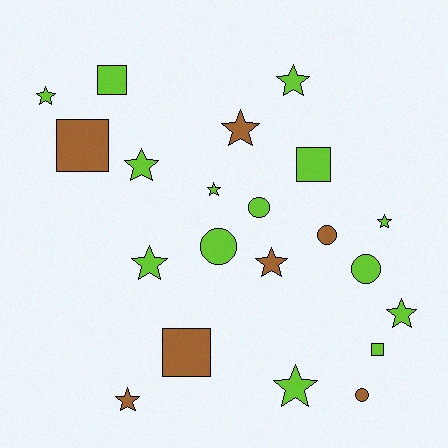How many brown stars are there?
There are 3 brown stars.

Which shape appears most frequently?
Star, with 11 objects.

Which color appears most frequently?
Lime, with 14 objects.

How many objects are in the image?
There are 21 objects.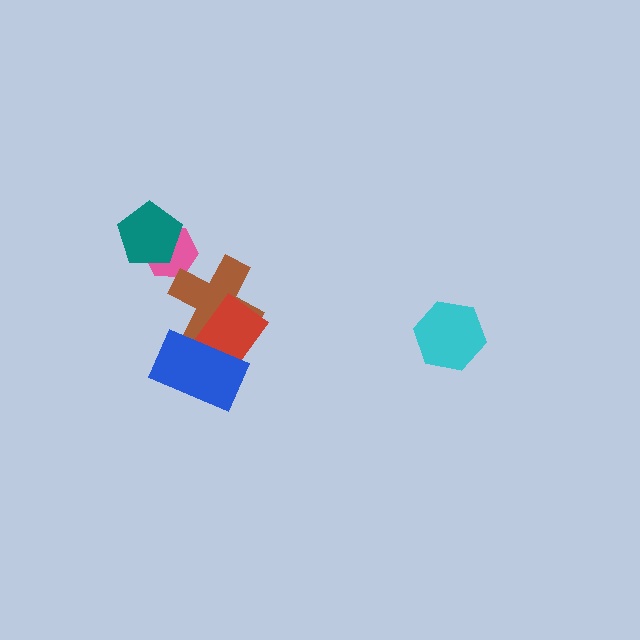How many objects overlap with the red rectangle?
2 objects overlap with the red rectangle.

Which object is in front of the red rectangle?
The blue rectangle is in front of the red rectangle.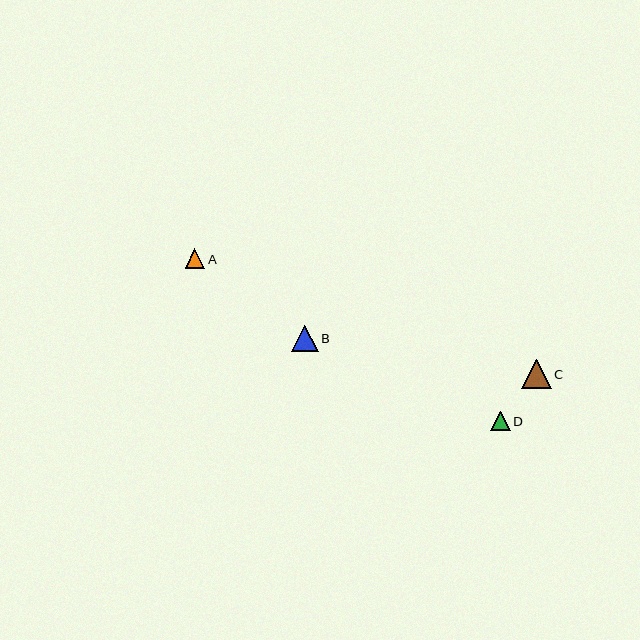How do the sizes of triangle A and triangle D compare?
Triangle A and triangle D are approximately the same size.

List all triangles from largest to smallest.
From largest to smallest: C, B, A, D.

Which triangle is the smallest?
Triangle D is the smallest with a size of approximately 19 pixels.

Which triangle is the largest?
Triangle C is the largest with a size of approximately 30 pixels.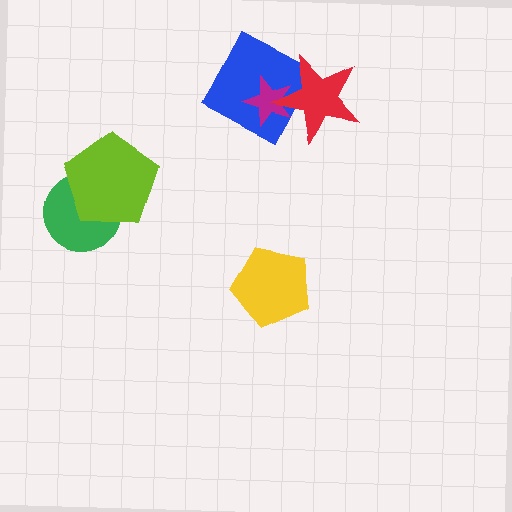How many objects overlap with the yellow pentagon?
0 objects overlap with the yellow pentagon.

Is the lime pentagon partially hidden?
No, no other shape covers it.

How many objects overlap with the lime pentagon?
1 object overlaps with the lime pentagon.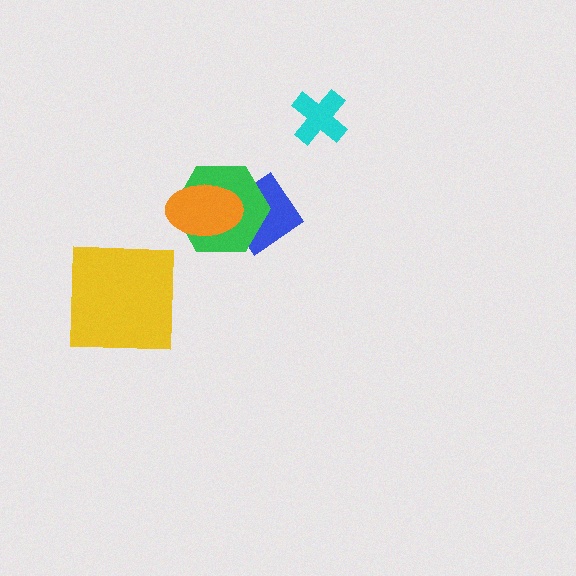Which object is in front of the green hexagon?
The orange ellipse is in front of the green hexagon.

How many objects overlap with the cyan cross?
0 objects overlap with the cyan cross.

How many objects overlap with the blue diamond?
2 objects overlap with the blue diamond.